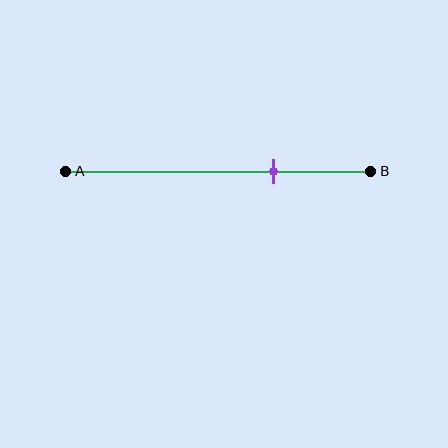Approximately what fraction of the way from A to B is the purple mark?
The purple mark is approximately 70% of the way from A to B.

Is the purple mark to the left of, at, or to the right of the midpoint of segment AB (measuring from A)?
The purple mark is to the right of the midpoint of segment AB.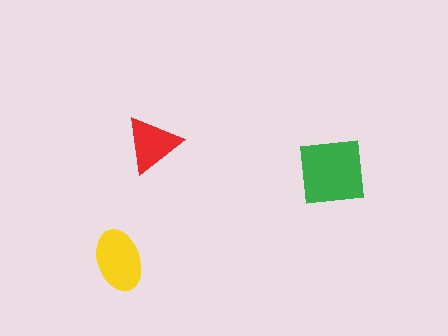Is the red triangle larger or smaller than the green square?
Smaller.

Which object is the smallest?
The red triangle.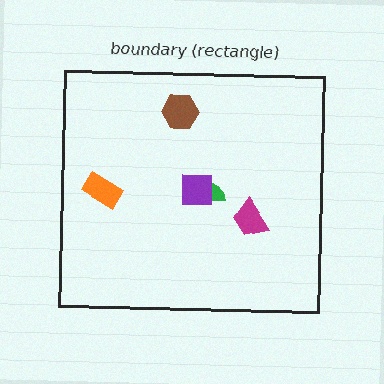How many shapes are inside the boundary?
5 inside, 0 outside.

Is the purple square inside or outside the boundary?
Inside.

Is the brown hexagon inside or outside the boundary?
Inside.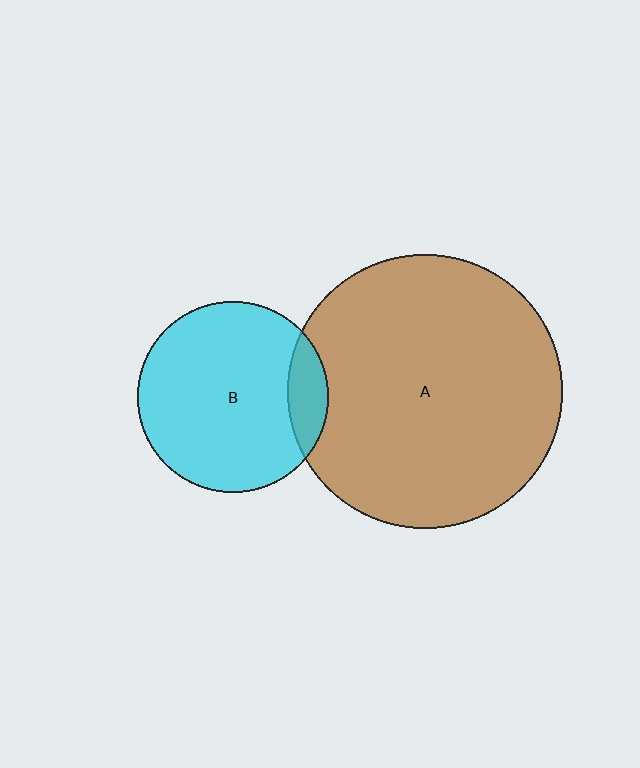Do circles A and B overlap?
Yes.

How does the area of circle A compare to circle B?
Approximately 2.1 times.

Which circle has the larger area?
Circle A (brown).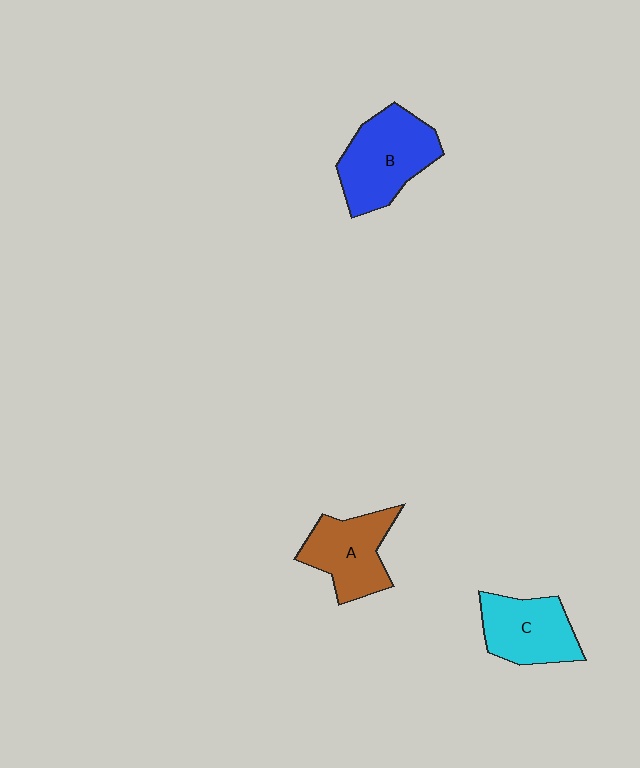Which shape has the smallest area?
Shape C (cyan).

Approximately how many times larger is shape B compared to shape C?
Approximately 1.2 times.